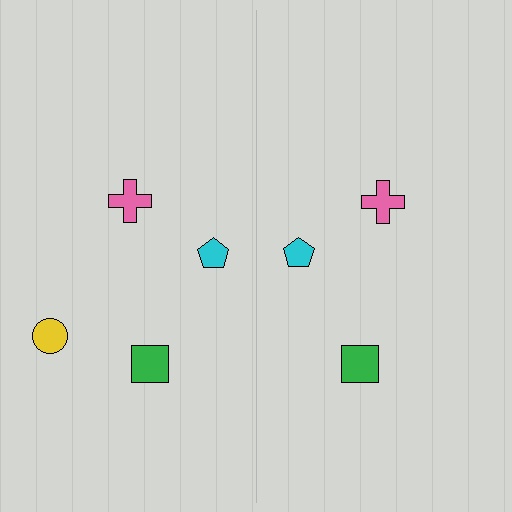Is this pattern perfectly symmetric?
No, the pattern is not perfectly symmetric. A yellow circle is missing from the right side.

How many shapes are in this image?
There are 7 shapes in this image.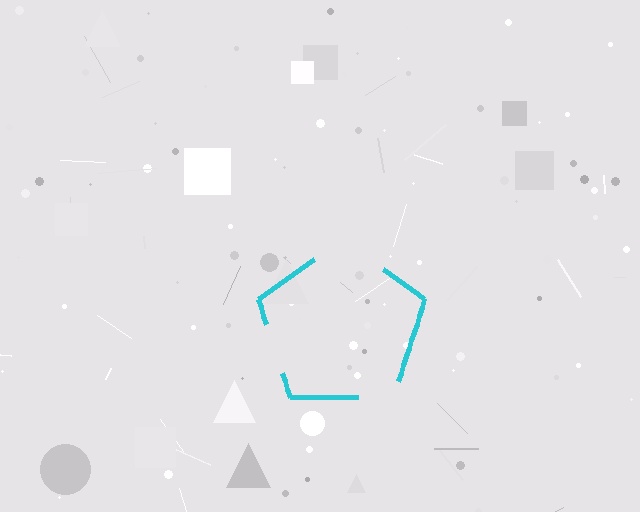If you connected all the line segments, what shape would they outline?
They would outline a pentagon.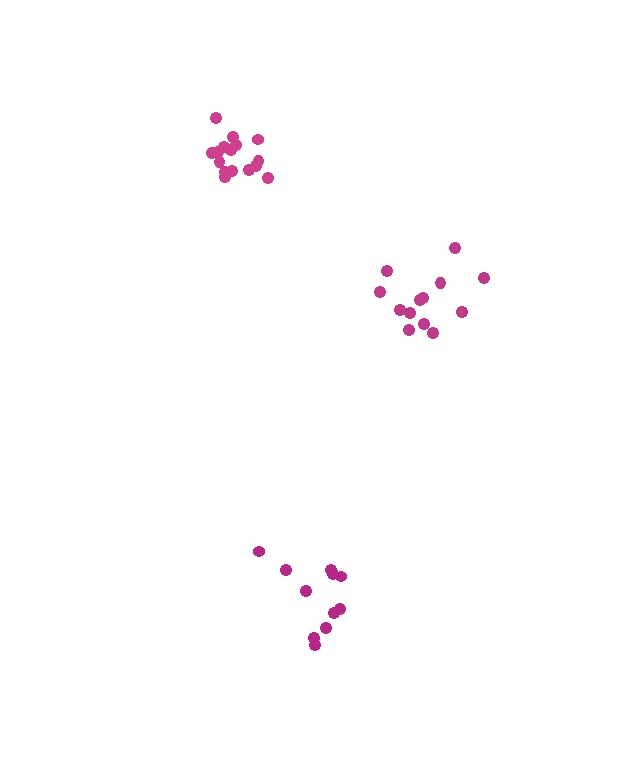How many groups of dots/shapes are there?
There are 3 groups.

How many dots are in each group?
Group 1: 11 dots, Group 2: 16 dots, Group 3: 13 dots (40 total).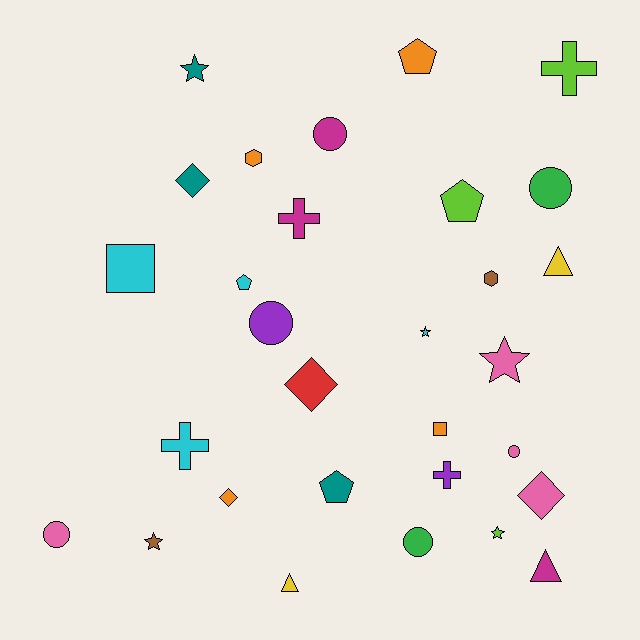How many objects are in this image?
There are 30 objects.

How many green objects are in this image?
There are 2 green objects.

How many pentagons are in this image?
There are 4 pentagons.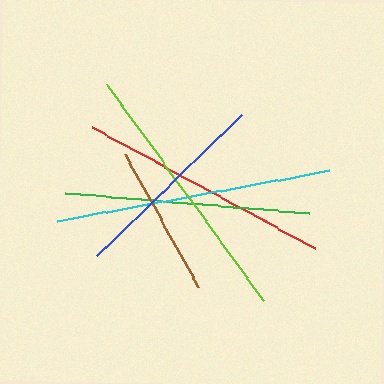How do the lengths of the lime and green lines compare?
The lime and green lines are approximately the same length.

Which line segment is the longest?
The cyan line is the longest at approximately 276 pixels.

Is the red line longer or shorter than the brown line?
The red line is longer than the brown line.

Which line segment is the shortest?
The brown line is the shortest at approximately 153 pixels.